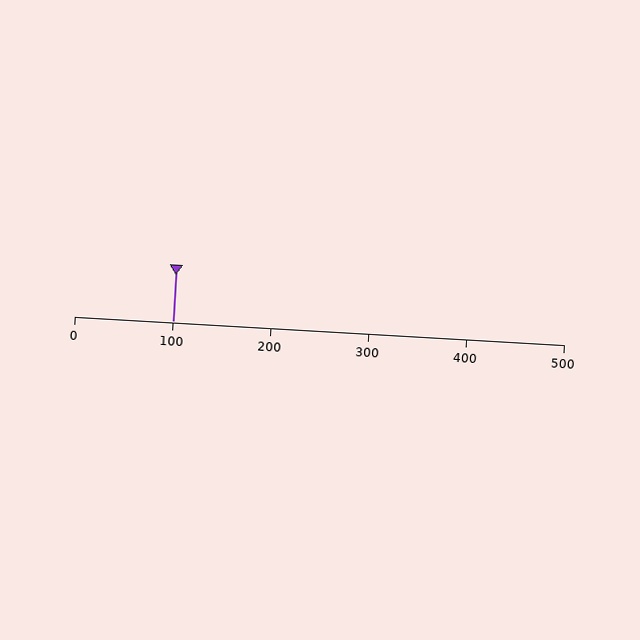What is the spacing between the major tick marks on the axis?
The major ticks are spaced 100 apart.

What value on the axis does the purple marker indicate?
The marker indicates approximately 100.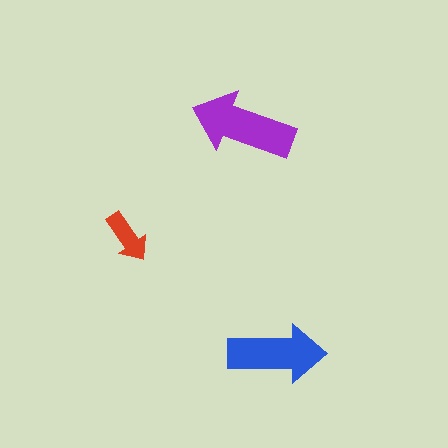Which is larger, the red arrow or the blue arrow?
The blue one.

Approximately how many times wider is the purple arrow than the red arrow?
About 2 times wider.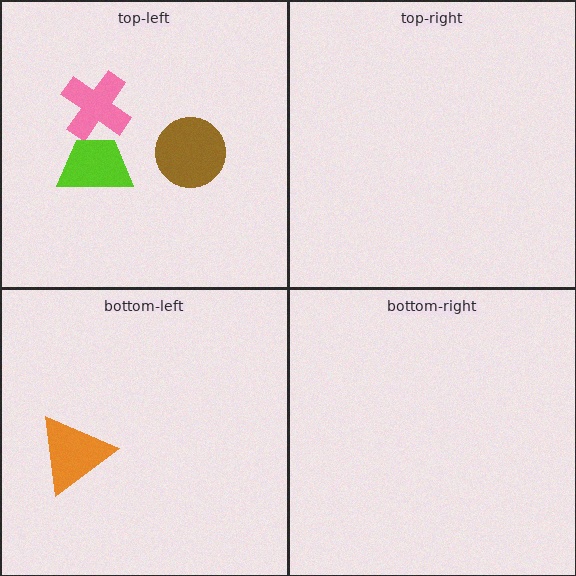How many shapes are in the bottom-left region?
1.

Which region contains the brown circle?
The top-left region.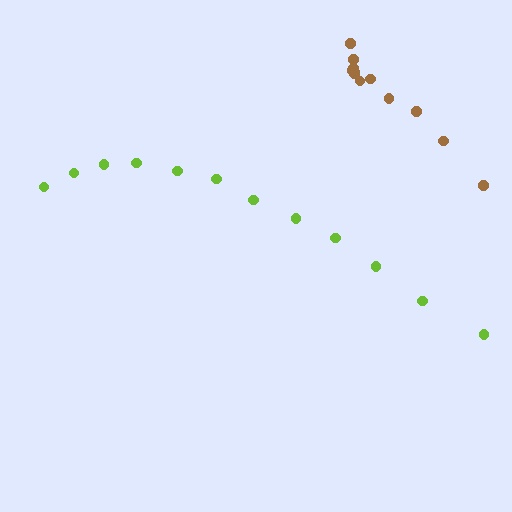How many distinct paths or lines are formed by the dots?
There are 2 distinct paths.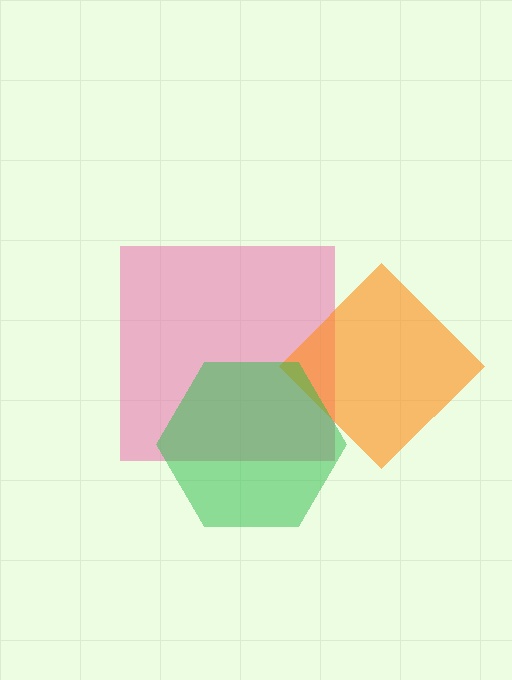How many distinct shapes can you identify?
There are 3 distinct shapes: a pink square, an orange diamond, a green hexagon.